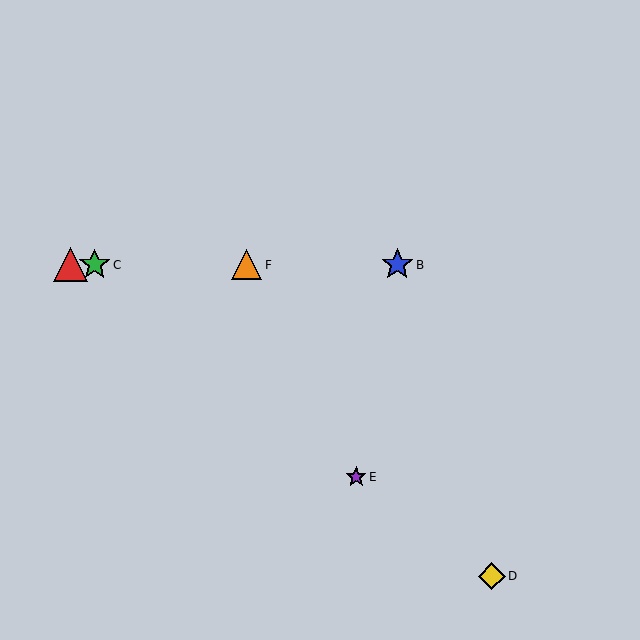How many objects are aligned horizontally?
4 objects (A, B, C, F) are aligned horizontally.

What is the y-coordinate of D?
Object D is at y≈576.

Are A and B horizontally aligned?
Yes, both are at y≈265.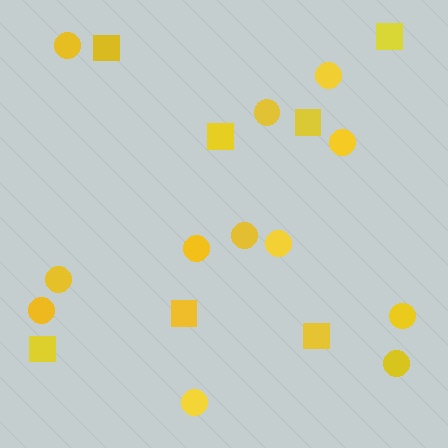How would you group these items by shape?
There are 2 groups: one group of circles (12) and one group of squares (7).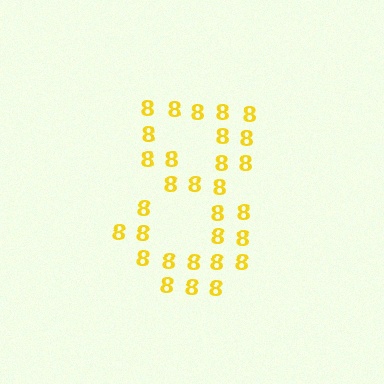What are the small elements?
The small elements are digit 8's.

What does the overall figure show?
The overall figure shows the digit 8.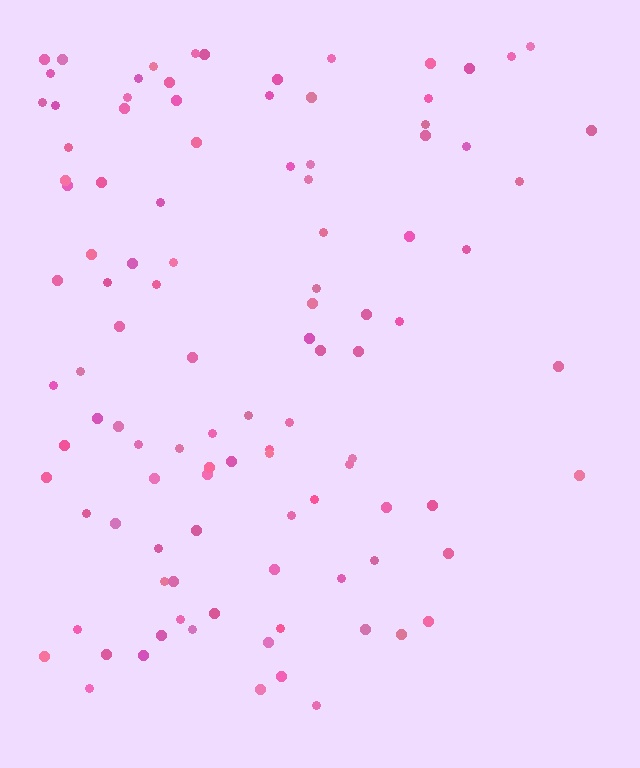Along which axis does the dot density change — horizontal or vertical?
Horizontal.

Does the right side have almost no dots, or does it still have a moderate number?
Still a moderate number, just noticeably fewer than the left.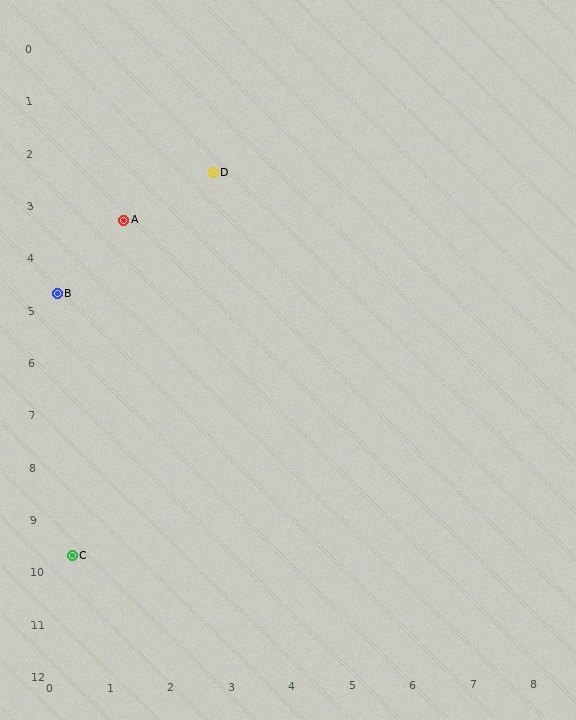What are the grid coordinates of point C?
Point C is at approximately (0.4, 9.7).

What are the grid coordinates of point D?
Point D is at approximately (2.8, 2.4).